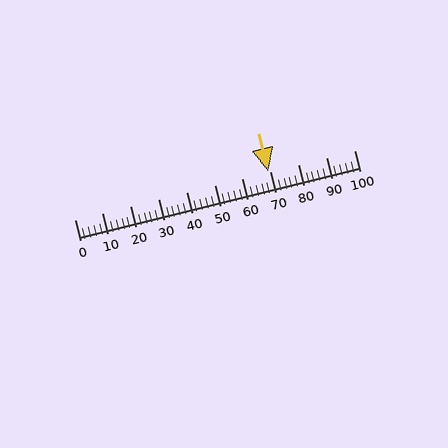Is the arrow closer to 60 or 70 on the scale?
The arrow is closer to 70.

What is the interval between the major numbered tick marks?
The major tick marks are spaced 10 units apart.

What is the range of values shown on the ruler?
The ruler shows values from 0 to 100.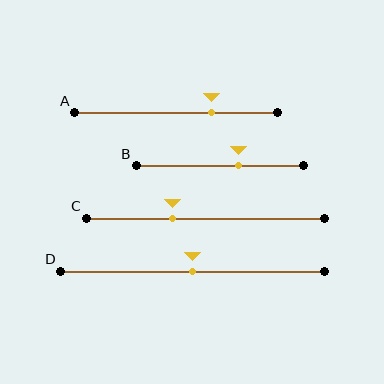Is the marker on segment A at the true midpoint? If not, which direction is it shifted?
No, the marker on segment A is shifted to the right by about 18% of the segment length.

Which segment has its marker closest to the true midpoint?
Segment D has its marker closest to the true midpoint.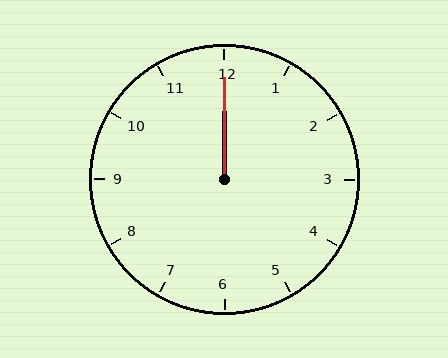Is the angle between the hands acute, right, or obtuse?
It is acute.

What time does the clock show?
12:00.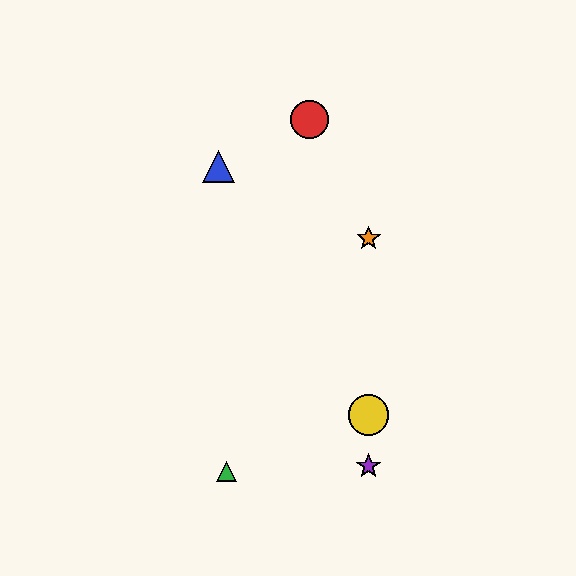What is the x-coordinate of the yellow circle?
The yellow circle is at x≈369.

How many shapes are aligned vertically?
3 shapes (the yellow circle, the purple star, the orange star) are aligned vertically.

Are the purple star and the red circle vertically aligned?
No, the purple star is at x≈369 and the red circle is at x≈309.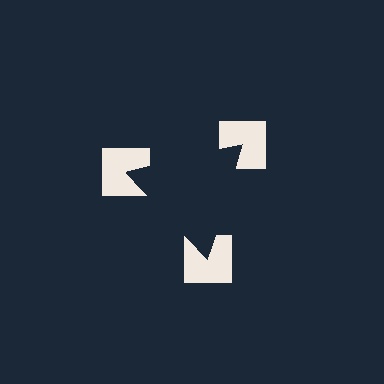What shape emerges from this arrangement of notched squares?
An illusory triangle — its edges are inferred from the aligned wedge cuts in the notched squares, not physically drawn.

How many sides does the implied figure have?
3 sides.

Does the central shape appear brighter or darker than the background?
It typically appears slightly darker than the background, even though no actual brightness change is drawn.